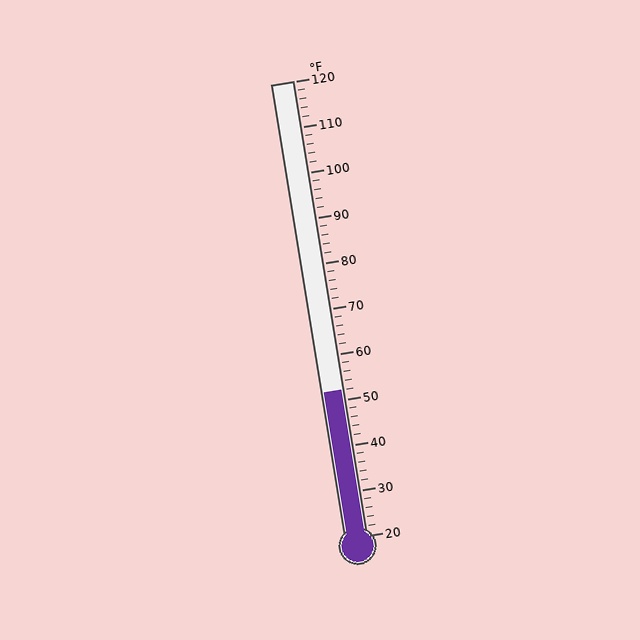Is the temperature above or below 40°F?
The temperature is above 40°F.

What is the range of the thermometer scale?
The thermometer scale ranges from 20°F to 120°F.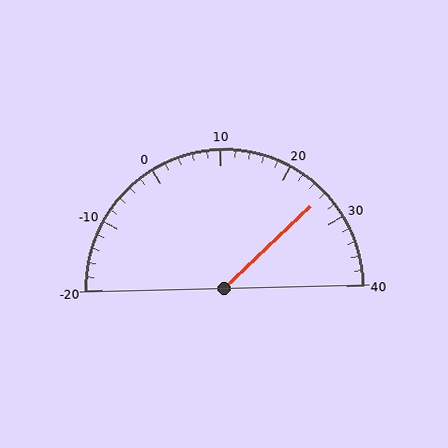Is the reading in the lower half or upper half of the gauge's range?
The reading is in the upper half of the range (-20 to 40).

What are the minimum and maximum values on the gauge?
The gauge ranges from -20 to 40.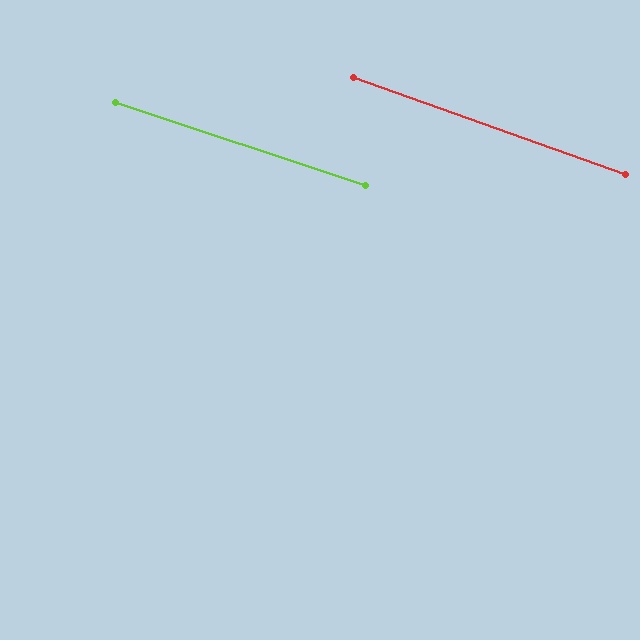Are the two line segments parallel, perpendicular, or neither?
Parallel — their directions differ by only 1.2°.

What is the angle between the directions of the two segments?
Approximately 1 degree.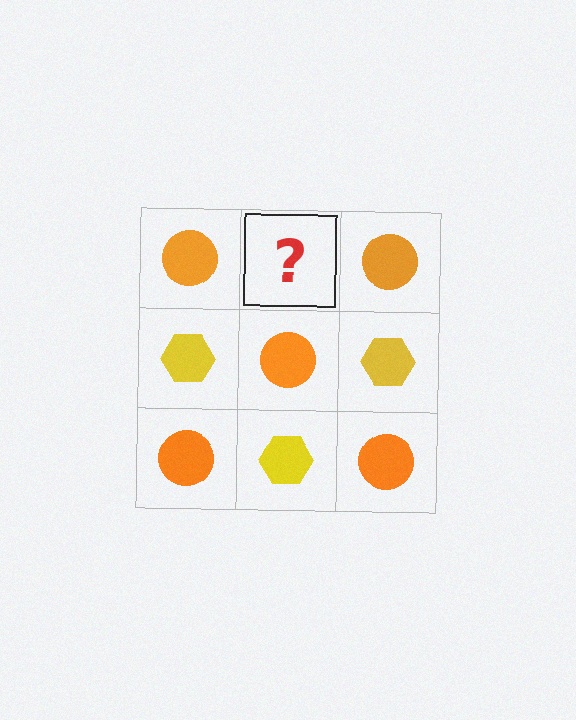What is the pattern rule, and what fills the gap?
The rule is that it alternates orange circle and yellow hexagon in a checkerboard pattern. The gap should be filled with a yellow hexagon.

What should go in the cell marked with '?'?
The missing cell should contain a yellow hexagon.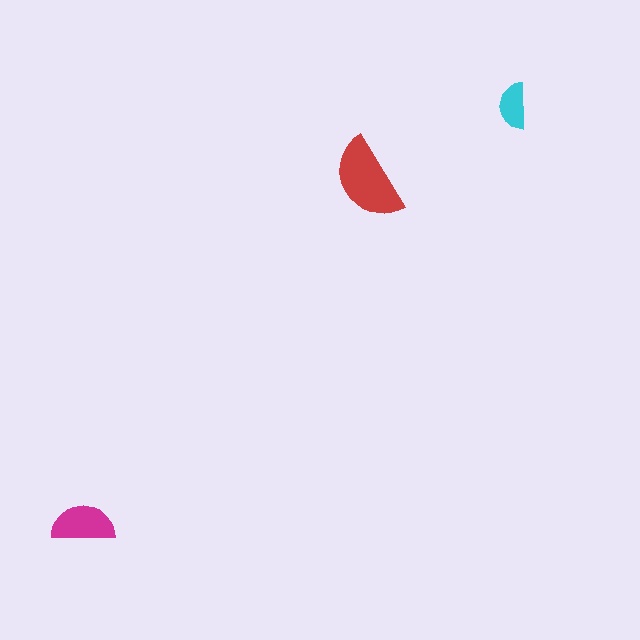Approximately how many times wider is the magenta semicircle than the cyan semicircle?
About 1.5 times wider.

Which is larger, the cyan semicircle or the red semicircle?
The red one.